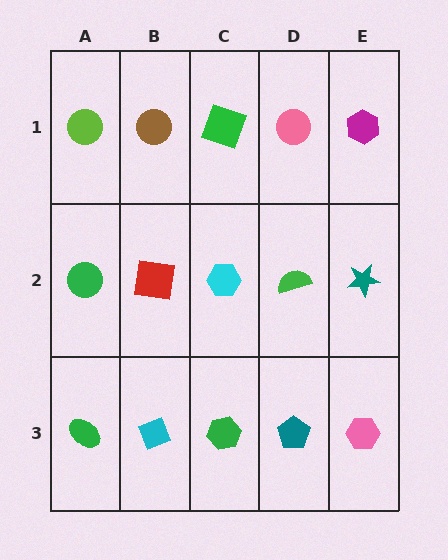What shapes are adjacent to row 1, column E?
A teal star (row 2, column E), a pink circle (row 1, column D).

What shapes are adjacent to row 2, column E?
A magenta hexagon (row 1, column E), a pink hexagon (row 3, column E), a green semicircle (row 2, column D).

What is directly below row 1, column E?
A teal star.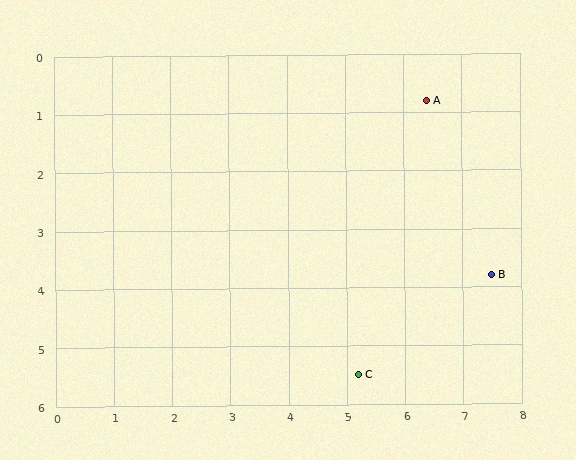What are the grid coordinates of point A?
Point A is at approximately (6.4, 0.8).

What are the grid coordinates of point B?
Point B is at approximately (7.5, 3.8).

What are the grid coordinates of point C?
Point C is at approximately (5.2, 5.5).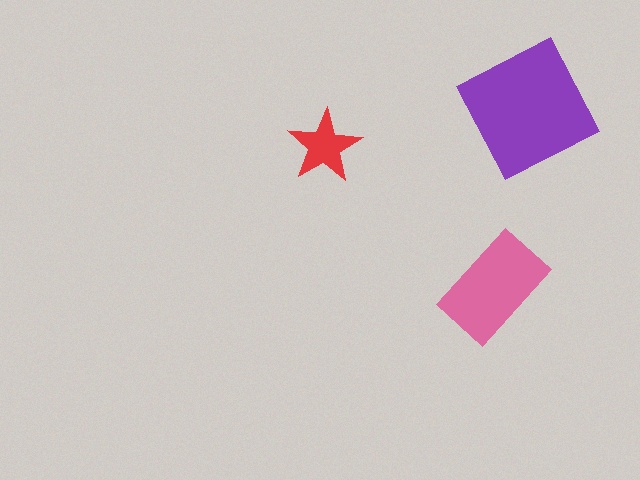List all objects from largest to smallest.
The purple square, the pink rectangle, the red star.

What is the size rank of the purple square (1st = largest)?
1st.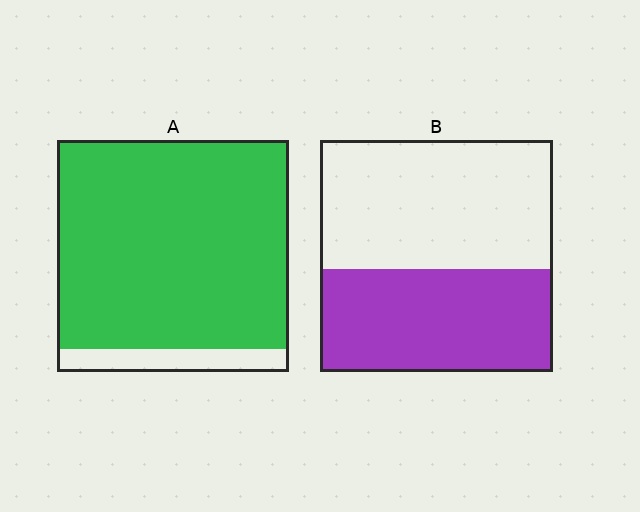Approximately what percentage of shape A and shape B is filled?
A is approximately 90% and B is approximately 45%.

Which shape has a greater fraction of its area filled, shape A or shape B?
Shape A.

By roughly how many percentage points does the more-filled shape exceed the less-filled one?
By roughly 45 percentage points (A over B).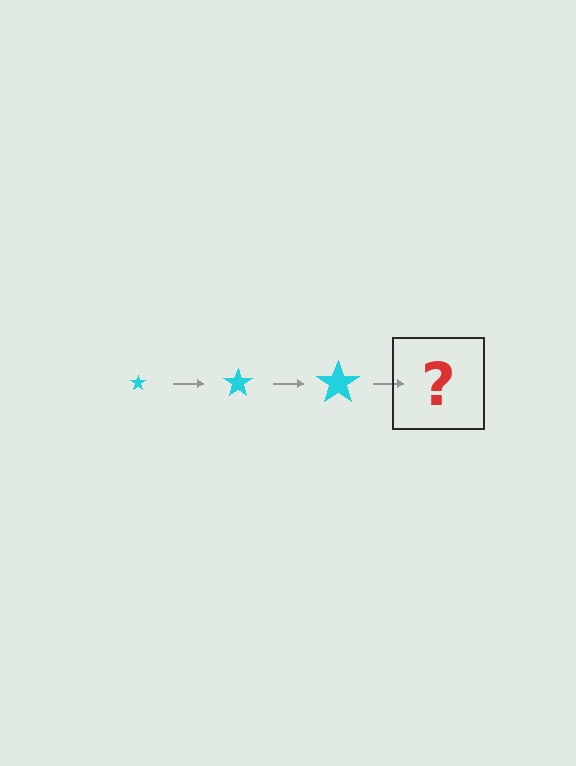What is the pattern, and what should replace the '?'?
The pattern is that the star gets progressively larger each step. The '?' should be a cyan star, larger than the previous one.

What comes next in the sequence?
The next element should be a cyan star, larger than the previous one.